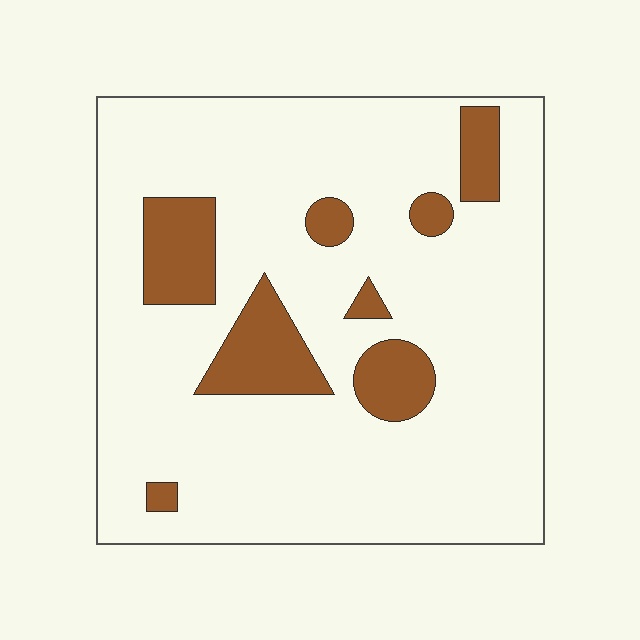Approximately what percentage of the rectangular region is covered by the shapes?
Approximately 15%.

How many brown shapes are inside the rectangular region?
8.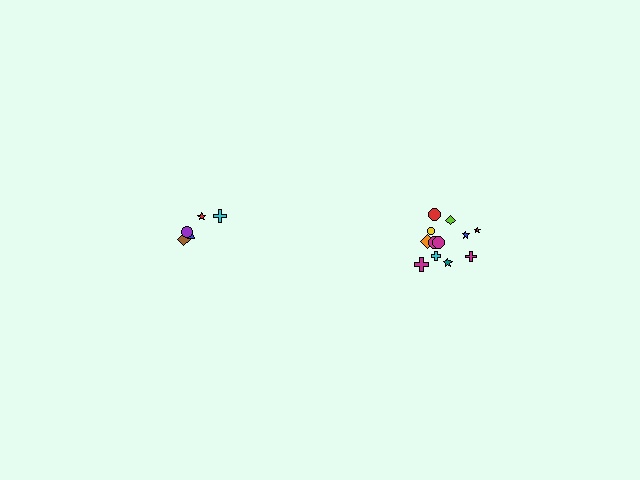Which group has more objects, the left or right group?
The right group.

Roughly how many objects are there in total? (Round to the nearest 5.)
Roughly 15 objects in total.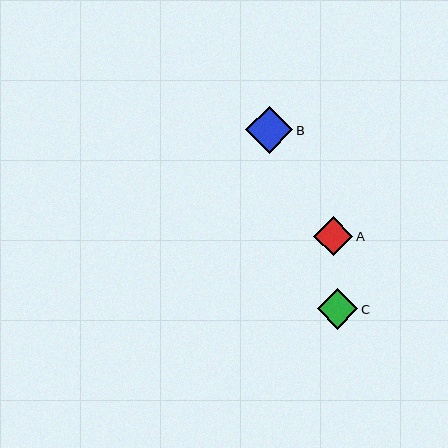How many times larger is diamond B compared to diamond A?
Diamond B is approximately 1.2 times the size of diamond A.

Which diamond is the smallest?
Diamond A is the smallest with a size of approximately 39 pixels.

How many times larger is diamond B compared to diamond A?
Diamond B is approximately 1.2 times the size of diamond A.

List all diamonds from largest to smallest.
From largest to smallest: B, C, A.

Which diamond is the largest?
Diamond B is the largest with a size of approximately 47 pixels.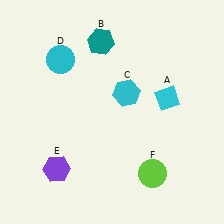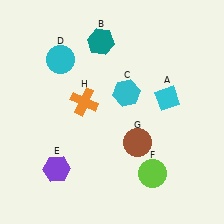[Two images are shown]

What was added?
A brown circle (G), an orange cross (H) were added in Image 2.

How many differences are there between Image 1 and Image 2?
There are 2 differences between the two images.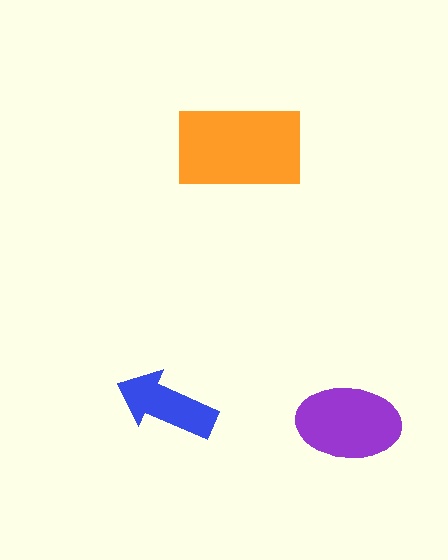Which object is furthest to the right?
The purple ellipse is rightmost.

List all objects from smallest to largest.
The blue arrow, the purple ellipse, the orange rectangle.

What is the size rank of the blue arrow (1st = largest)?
3rd.